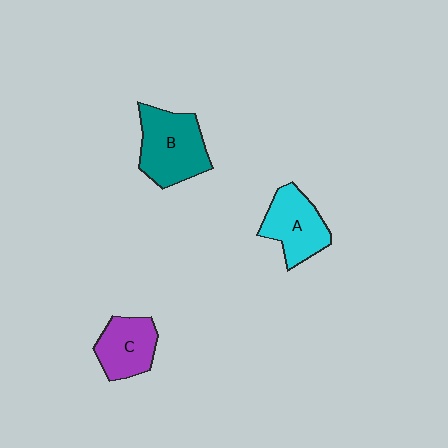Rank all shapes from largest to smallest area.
From largest to smallest: B (teal), A (cyan), C (purple).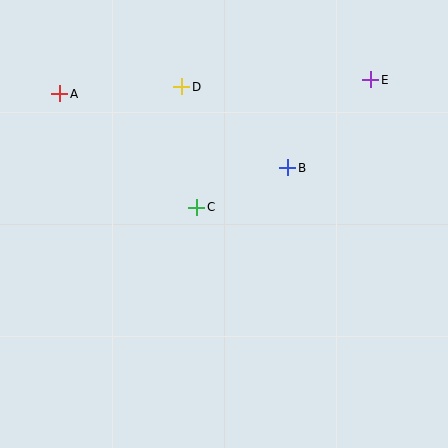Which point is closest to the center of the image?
Point C at (197, 207) is closest to the center.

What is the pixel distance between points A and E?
The distance between A and E is 311 pixels.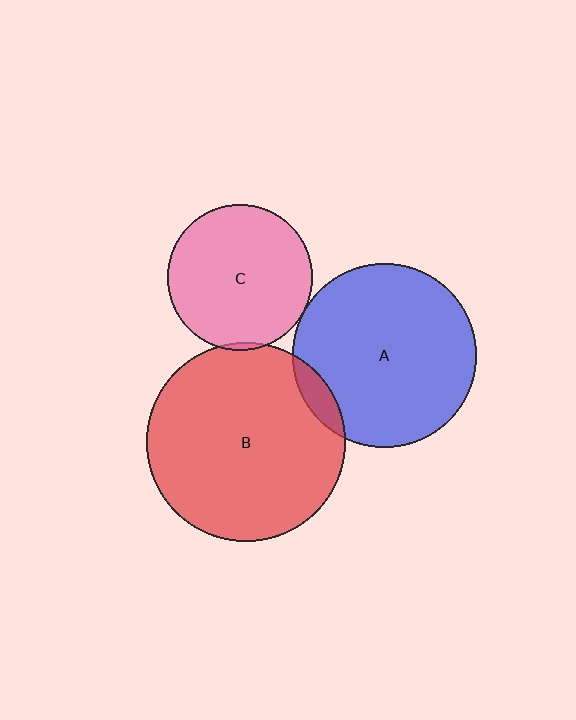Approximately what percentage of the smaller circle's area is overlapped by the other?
Approximately 5%.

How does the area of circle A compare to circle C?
Approximately 1.6 times.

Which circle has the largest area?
Circle B (red).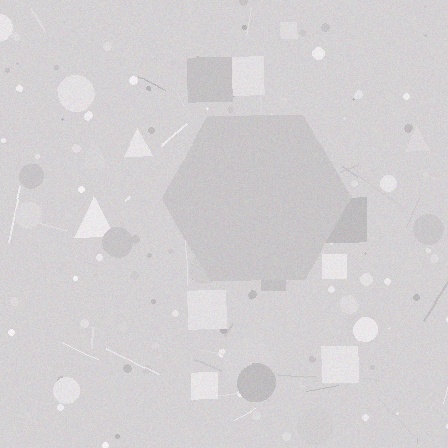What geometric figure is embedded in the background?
A hexagon is embedded in the background.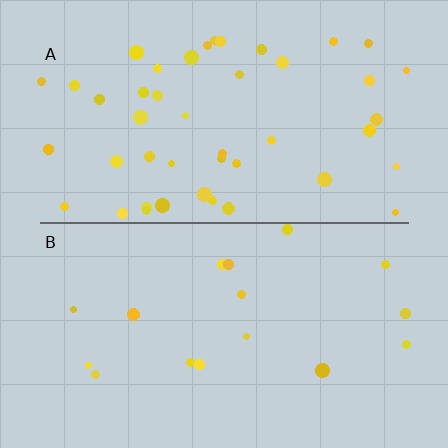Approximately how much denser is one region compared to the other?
Approximately 2.8× — region A over region B.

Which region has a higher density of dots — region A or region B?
A (the top).